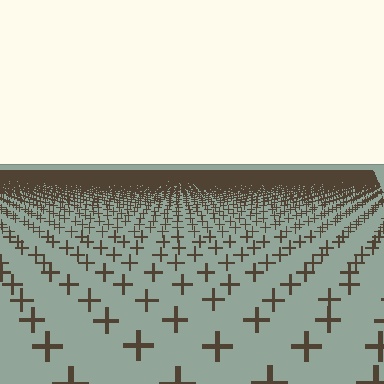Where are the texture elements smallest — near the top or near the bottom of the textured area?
Near the top.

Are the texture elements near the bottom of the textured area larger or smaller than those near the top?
Larger. Near the bottom, elements are closer to the viewer and appear at a bigger on-screen size.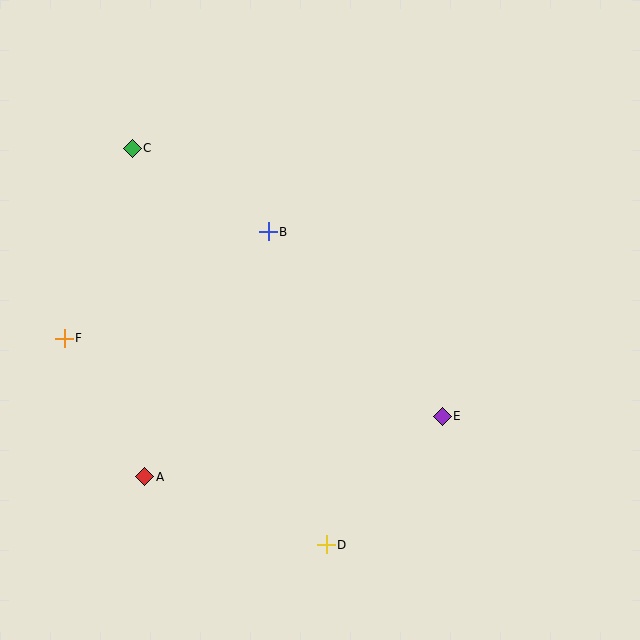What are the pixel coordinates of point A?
Point A is at (145, 477).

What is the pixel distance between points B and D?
The distance between B and D is 318 pixels.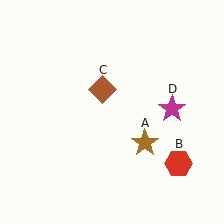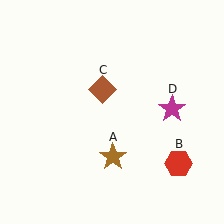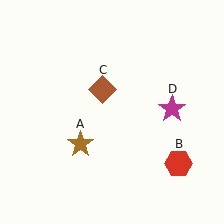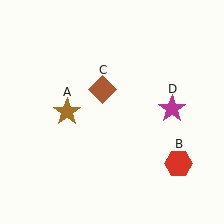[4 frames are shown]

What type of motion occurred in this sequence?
The brown star (object A) rotated clockwise around the center of the scene.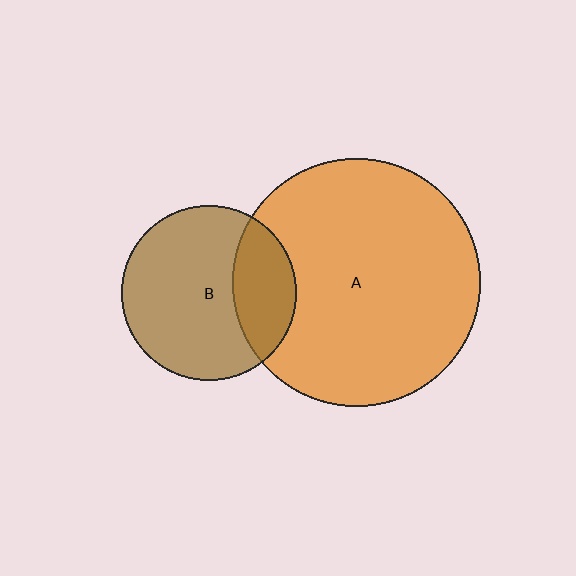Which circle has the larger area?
Circle A (orange).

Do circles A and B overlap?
Yes.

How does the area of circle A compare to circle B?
Approximately 2.0 times.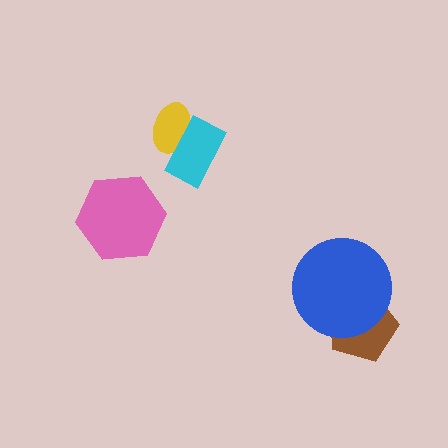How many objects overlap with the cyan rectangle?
1 object overlaps with the cyan rectangle.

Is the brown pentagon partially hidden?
Yes, it is partially covered by another shape.